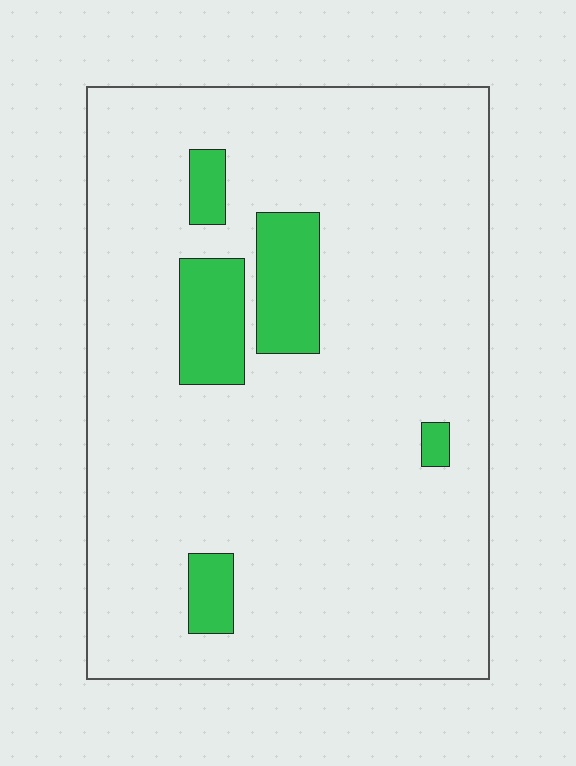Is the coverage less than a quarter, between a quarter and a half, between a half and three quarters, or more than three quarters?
Less than a quarter.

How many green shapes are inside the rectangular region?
5.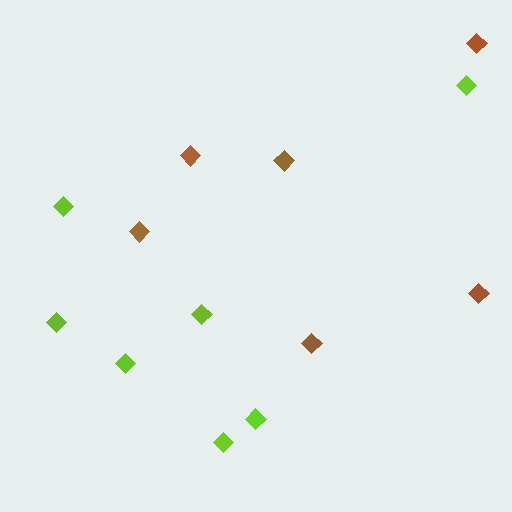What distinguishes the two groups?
There are 2 groups: one group of lime diamonds (7) and one group of brown diamonds (6).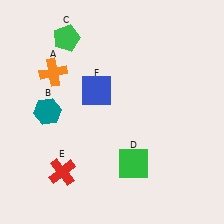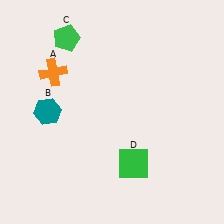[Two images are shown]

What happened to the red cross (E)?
The red cross (E) was removed in Image 2. It was in the bottom-left area of Image 1.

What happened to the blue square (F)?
The blue square (F) was removed in Image 2. It was in the top-left area of Image 1.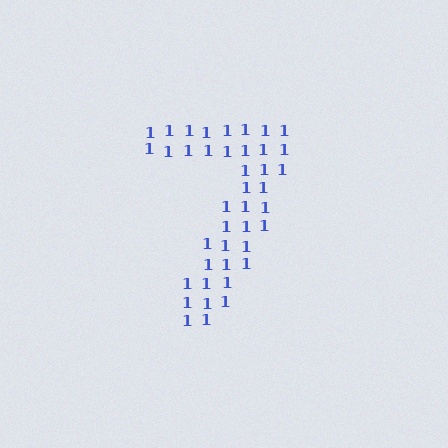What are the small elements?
The small elements are digit 1's.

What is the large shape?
The large shape is the digit 7.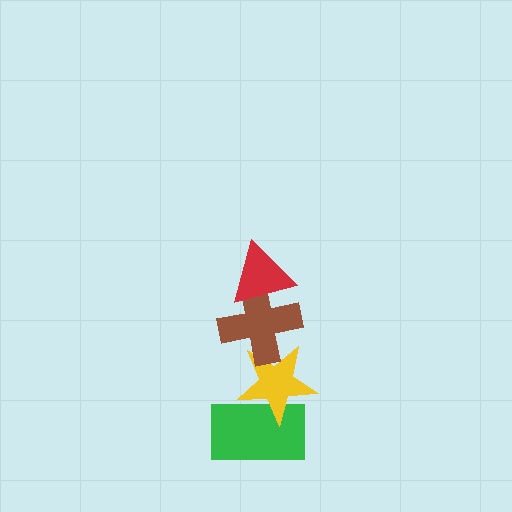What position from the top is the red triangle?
The red triangle is 1st from the top.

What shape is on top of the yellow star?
The brown cross is on top of the yellow star.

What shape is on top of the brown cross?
The red triangle is on top of the brown cross.